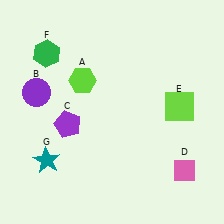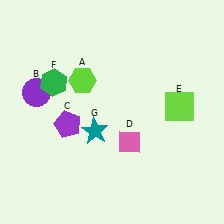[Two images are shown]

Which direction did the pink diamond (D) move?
The pink diamond (D) moved left.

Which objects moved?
The objects that moved are: the pink diamond (D), the green hexagon (F), the teal star (G).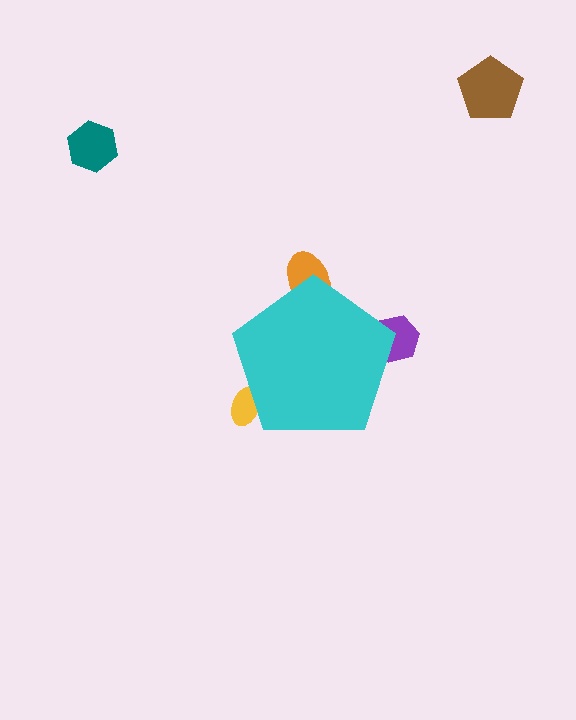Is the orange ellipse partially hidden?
Yes, the orange ellipse is partially hidden behind the cyan pentagon.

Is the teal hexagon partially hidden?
No, the teal hexagon is fully visible.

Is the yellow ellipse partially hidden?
Yes, the yellow ellipse is partially hidden behind the cyan pentagon.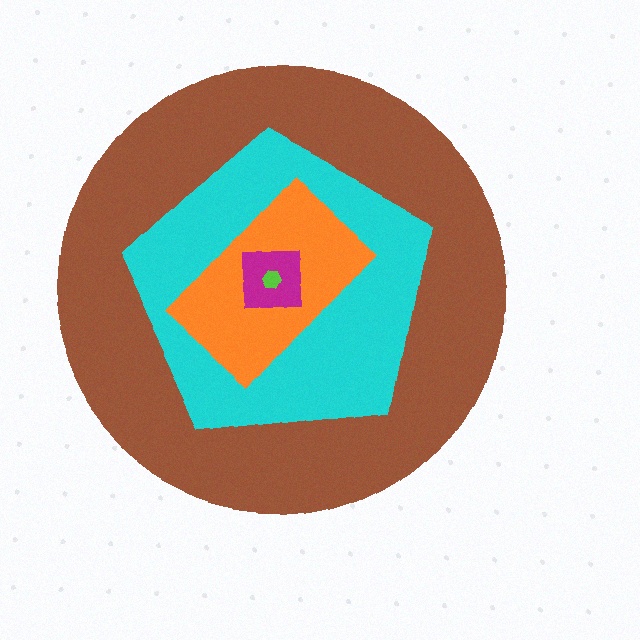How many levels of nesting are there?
5.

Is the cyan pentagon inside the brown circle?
Yes.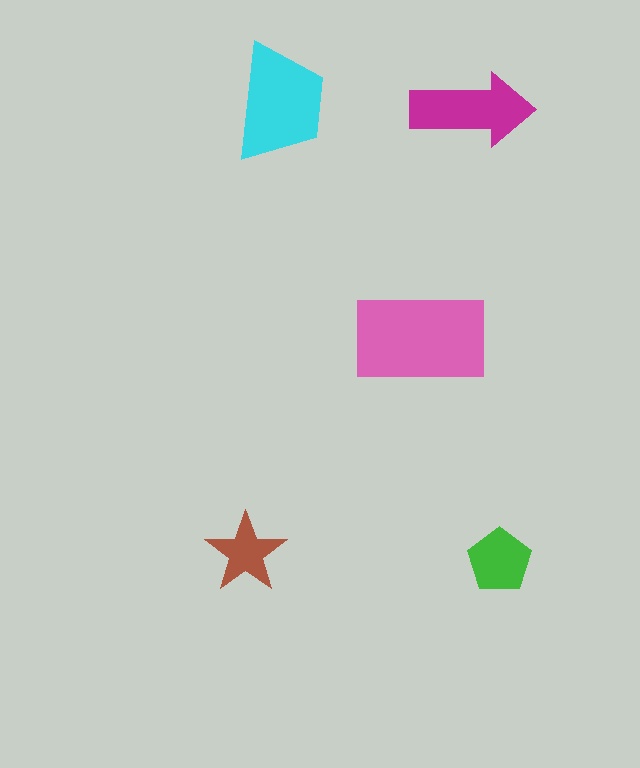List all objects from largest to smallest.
The pink rectangle, the cyan trapezoid, the magenta arrow, the green pentagon, the brown star.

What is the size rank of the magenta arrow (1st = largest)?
3rd.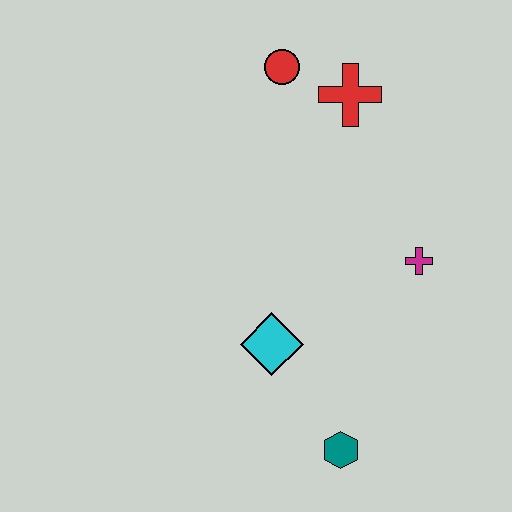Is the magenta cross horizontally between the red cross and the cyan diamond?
No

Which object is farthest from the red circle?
The teal hexagon is farthest from the red circle.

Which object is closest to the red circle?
The red cross is closest to the red circle.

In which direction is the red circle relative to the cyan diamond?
The red circle is above the cyan diamond.